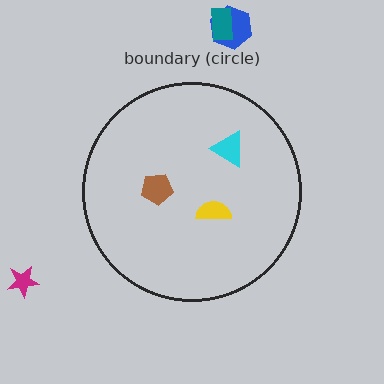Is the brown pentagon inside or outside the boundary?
Inside.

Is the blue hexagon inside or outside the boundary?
Outside.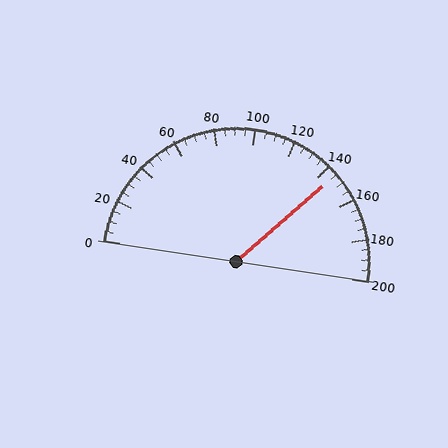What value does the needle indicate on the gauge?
The needle indicates approximately 145.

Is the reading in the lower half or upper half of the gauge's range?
The reading is in the upper half of the range (0 to 200).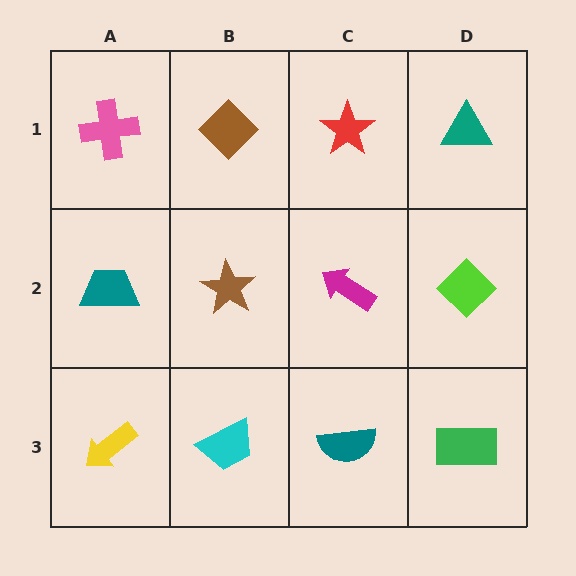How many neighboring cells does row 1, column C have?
3.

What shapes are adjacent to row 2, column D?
A teal triangle (row 1, column D), a green rectangle (row 3, column D), a magenta arrow (row 2, column C).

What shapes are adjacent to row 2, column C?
A red star (row 1, column C), a teal semicircle (row 3, column C), a brown star (row 2, column B), a lime diamond (row 2, column D).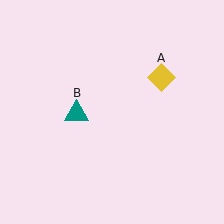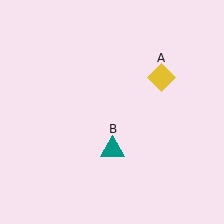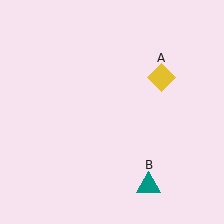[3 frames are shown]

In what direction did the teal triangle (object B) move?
The teal triangle (object B) moved down and to the right.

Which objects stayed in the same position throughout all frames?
Yellow diamond (object A) remained stationary.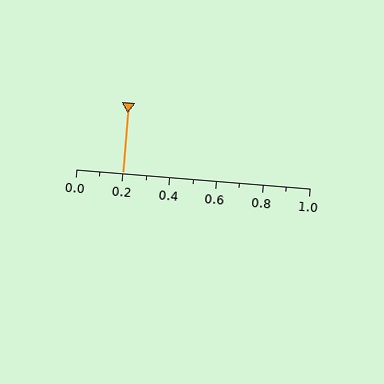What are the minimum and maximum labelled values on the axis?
The axis runs from 0.0 to 1.0.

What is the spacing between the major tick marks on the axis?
The major ticks are spaced 0.2 apart.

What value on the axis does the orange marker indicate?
The marker indicates approximately 0.2.